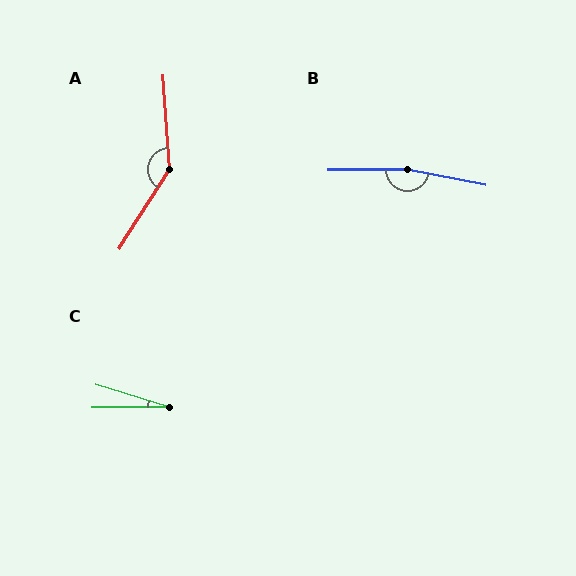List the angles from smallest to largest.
C (18°), A (144°), B (169°).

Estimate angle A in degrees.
Approximately 144 degrees.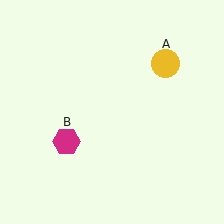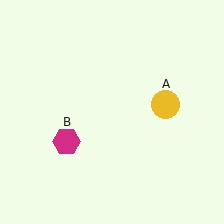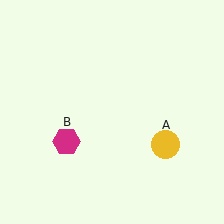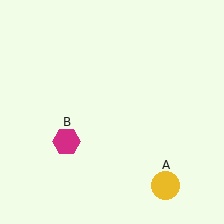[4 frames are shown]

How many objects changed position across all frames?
1 object changed position: yellow circle (object A).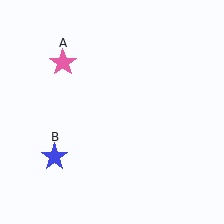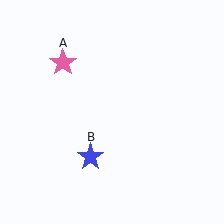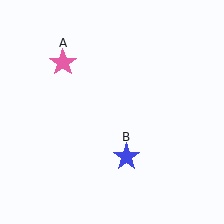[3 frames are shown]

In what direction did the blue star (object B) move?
The blue star (object B) moved right.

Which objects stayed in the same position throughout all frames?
Pink star (object A) remained stationary.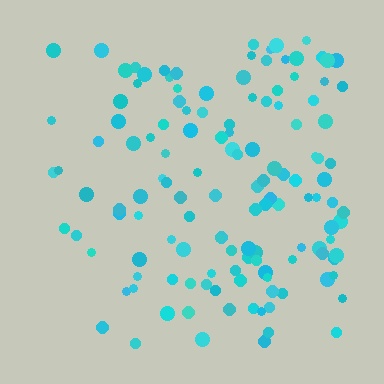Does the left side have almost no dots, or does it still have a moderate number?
Still a moderate number, just noticeably fewer than the right.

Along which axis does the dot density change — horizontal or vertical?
Horizontal.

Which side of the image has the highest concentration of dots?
The right.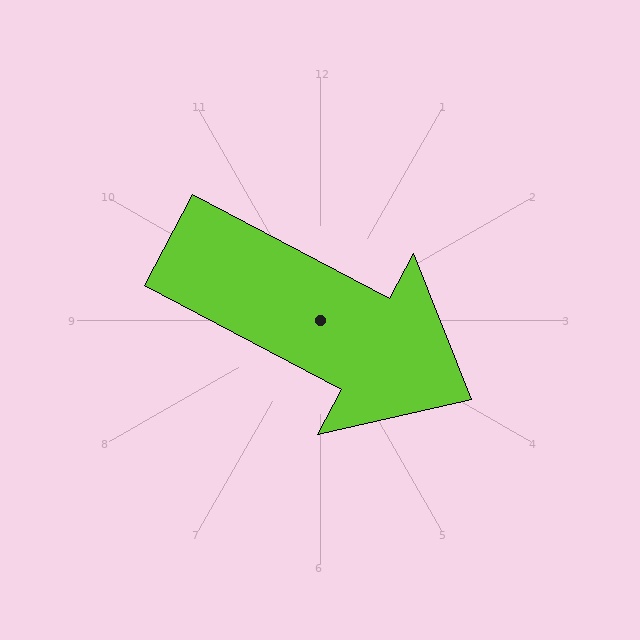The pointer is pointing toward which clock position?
Roughly 4 o'clock.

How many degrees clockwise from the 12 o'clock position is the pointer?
Approximately 118 degrees.